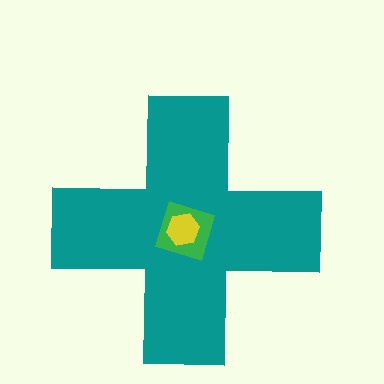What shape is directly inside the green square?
The yellow hexagon.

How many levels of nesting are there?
3.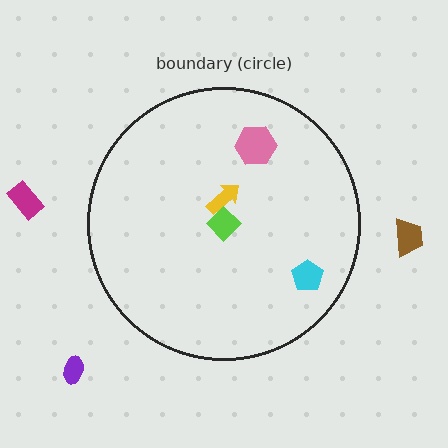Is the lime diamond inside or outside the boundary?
Inside.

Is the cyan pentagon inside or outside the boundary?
Inside.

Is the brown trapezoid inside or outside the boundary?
Outside.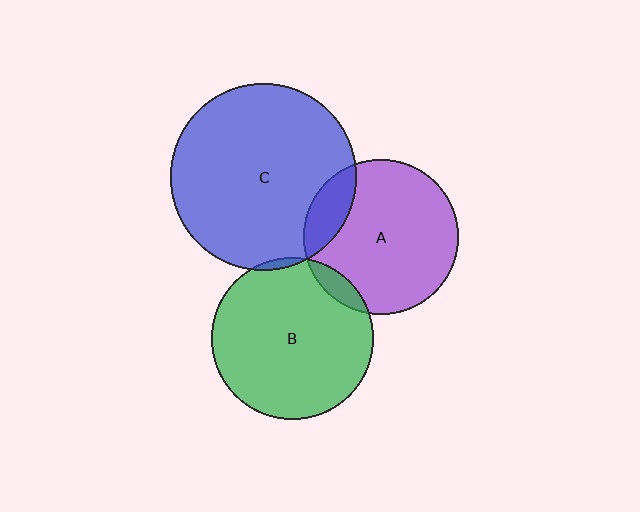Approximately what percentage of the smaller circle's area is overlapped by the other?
Approximately 5%.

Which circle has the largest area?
Circle C (blue).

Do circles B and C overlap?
Yes.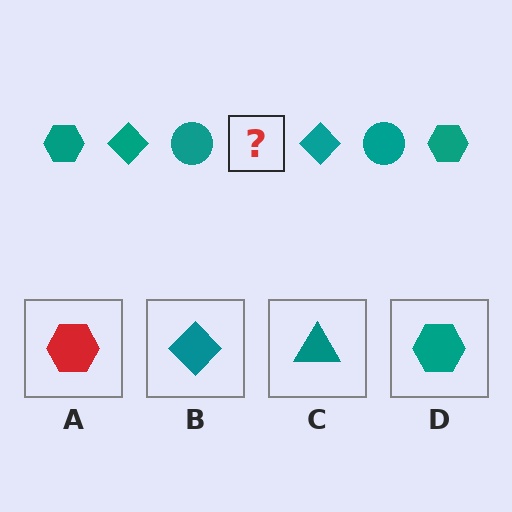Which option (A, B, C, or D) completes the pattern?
D.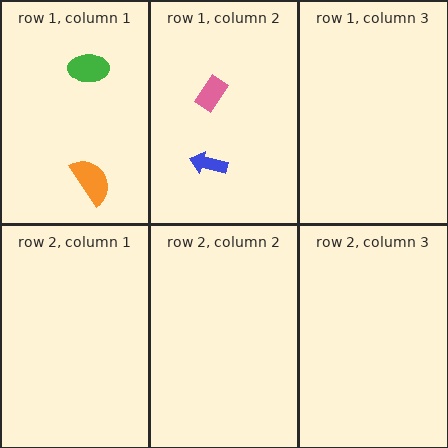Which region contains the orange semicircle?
The row 1, column 1 region.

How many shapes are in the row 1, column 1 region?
2.